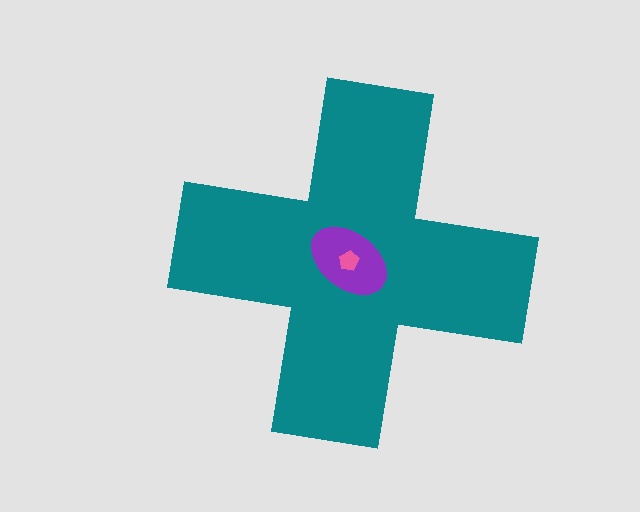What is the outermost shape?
The teal cross.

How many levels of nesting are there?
3.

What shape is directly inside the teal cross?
The purple ellipse.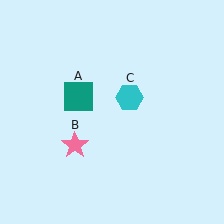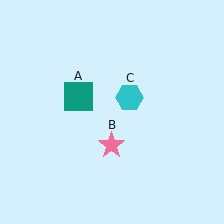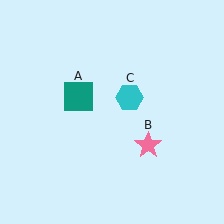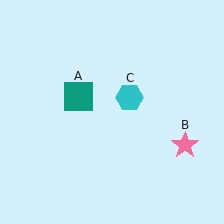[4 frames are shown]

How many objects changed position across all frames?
1 object changed position: pink star (object B).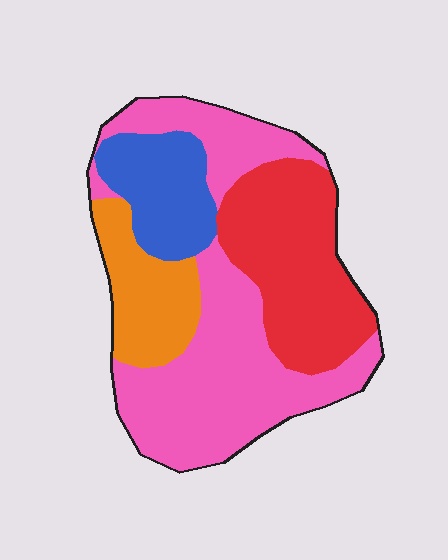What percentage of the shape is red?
Red takes up about one quarter (1/4) of the shape.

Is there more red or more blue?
Red.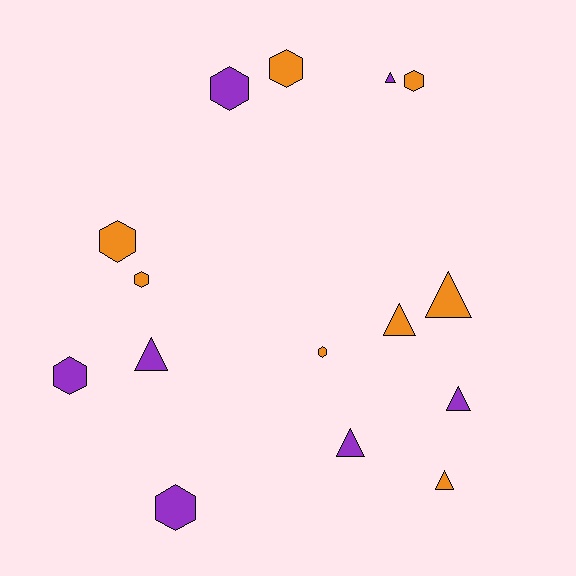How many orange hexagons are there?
There are 5 orange hexagons.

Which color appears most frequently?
Orange, with 8 objects.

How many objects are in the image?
There are 15 objects.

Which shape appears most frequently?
Hexagon, with 8 objects.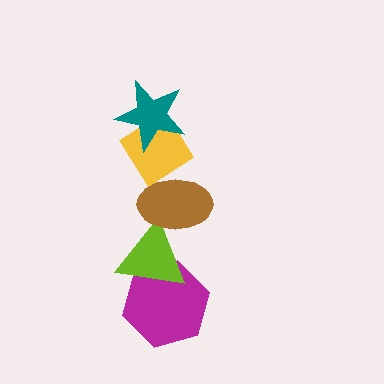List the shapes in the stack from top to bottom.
From top to bottom: the teal star, the yellow diamond, the brown ellipse, the lime triangle, the magenta hexagon.